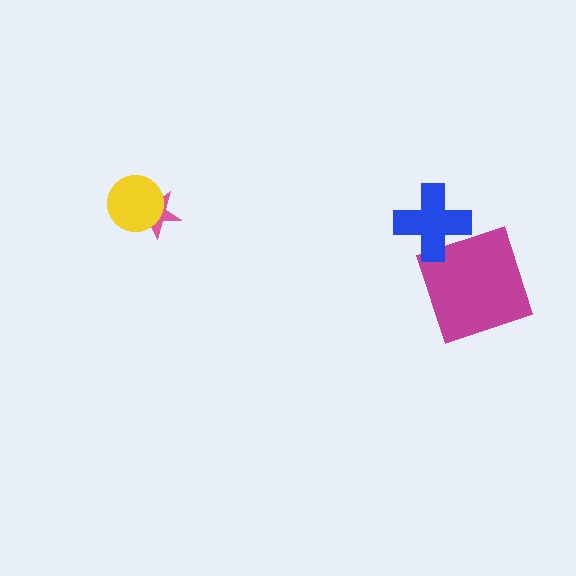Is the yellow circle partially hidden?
No, no other shape covers it.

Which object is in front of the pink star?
The yellow circle is in front of the pink star.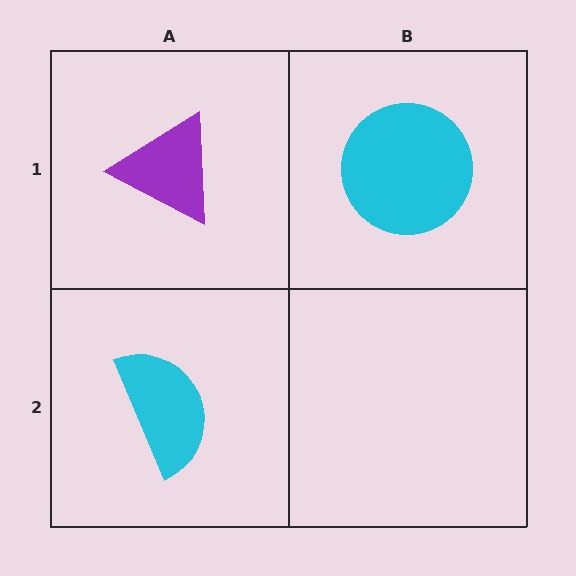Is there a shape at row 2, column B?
No, that cell is empty.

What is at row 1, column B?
A cyan circle.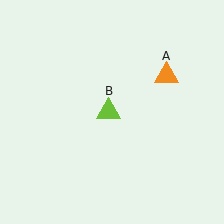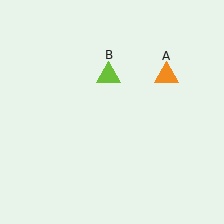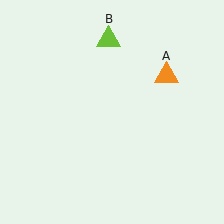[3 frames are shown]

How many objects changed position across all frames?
1 object changed position: lime triangle (object B).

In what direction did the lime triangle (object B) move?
The lime triangle (object B) moved up.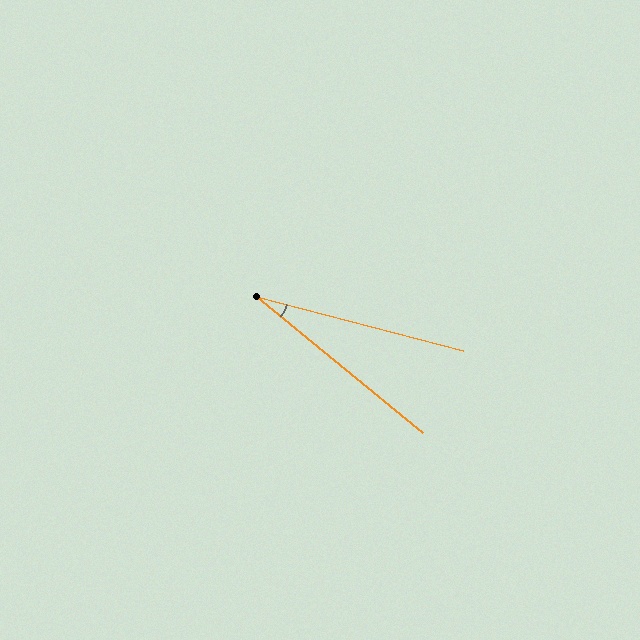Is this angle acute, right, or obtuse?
It is acute.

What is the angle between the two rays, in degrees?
Approximately 25 degrees.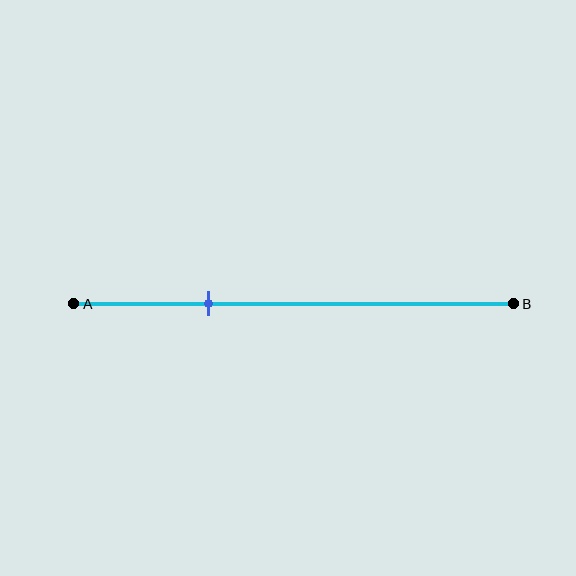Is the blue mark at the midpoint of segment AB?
No, the mark is at about 30% from A, not at the 50% midpoint.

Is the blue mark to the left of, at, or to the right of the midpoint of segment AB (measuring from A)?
The blue mark is to the left of the midpoint of segment AB.